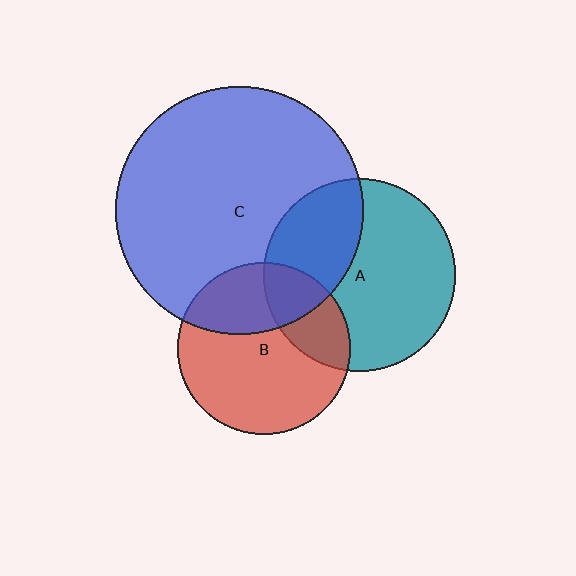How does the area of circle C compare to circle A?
Approximately 1.7 times.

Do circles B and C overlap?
Yes.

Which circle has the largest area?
Circle C (blue).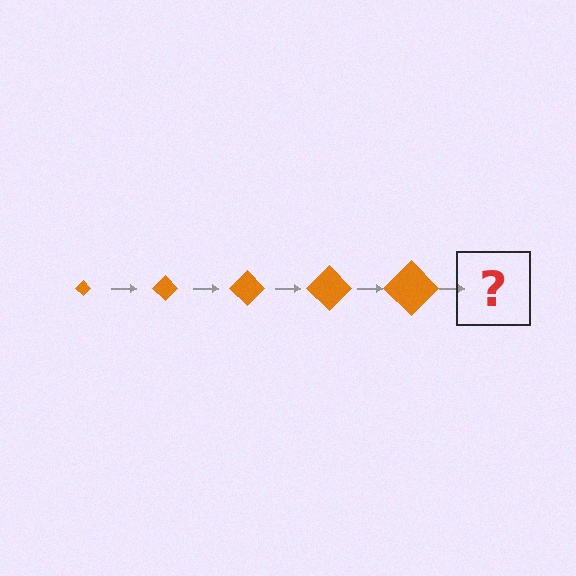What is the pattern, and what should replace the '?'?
The pattern is that the diamond gets progressively larger each step. The '?' should be an orange diamond, larger than the previous one.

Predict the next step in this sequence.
The next step is an orange diamond, larger than the previous one.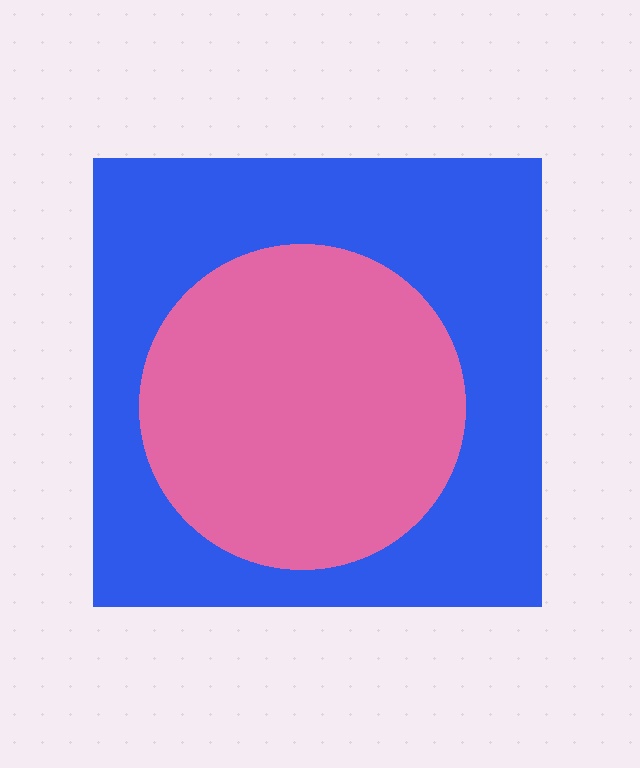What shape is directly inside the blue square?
The pink circle.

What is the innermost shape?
The pink circle.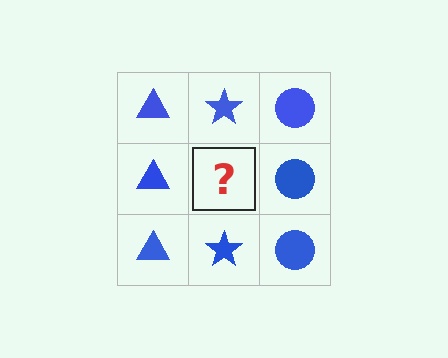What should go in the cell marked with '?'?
The missing cell should contain a blue star.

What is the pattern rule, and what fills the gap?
The rule is that each column has a consistent shape. The gap should be filled with a blue star.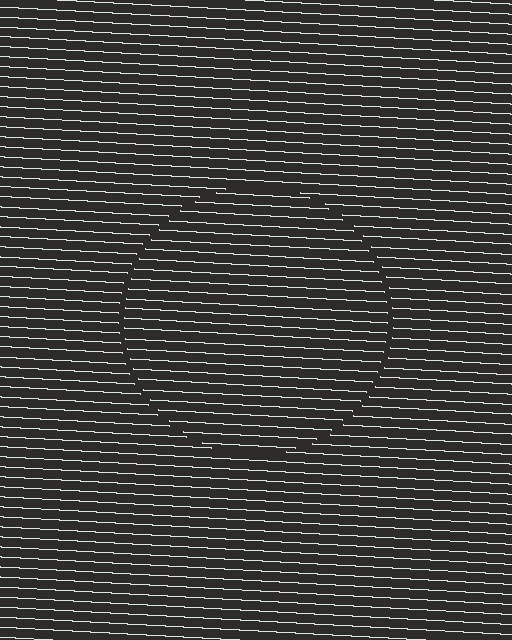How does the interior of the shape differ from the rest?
The interior of the shape contains the same grating, shifted by half a period — the contour is defined by the phase discontinuity where line-ends from the inner and outer gratings abut.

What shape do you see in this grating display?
An illusory circle. The interior of the shape contains the same grating, shifted by half a period — the contour is defined by the phase discontinuity where line-ends from the inner and outer gratings abut.